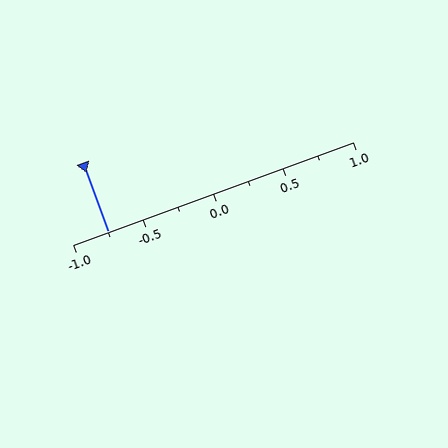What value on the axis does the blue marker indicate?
The marker indicates approximately -0.75.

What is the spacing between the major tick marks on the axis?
The major ticks are spaced 0.5 apart.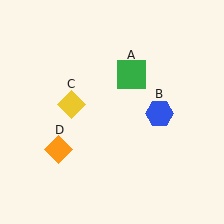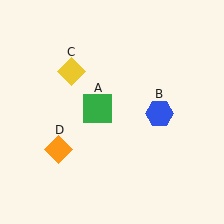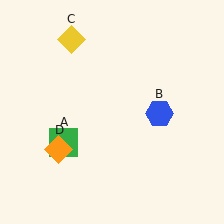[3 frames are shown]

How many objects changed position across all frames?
2 objects changed position: green square (object A), yellow diamond (object C).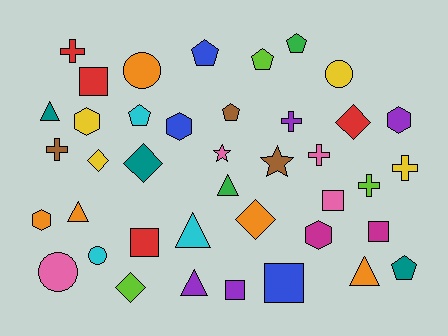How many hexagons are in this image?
There are 5 hexagons.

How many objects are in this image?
There are 40 objects.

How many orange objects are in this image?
There are 5 orange objects.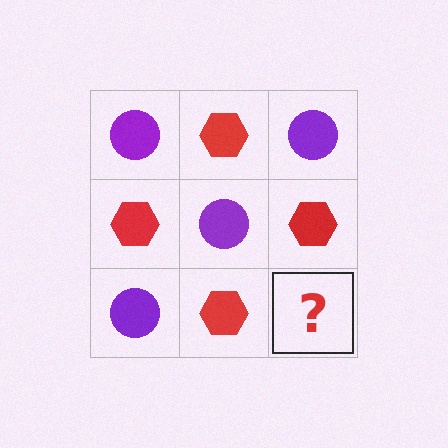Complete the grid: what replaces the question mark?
The question mark should be replaced with a purple circle.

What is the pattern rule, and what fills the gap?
The rule is that it alternates purple circle and red hexagon in a checkerboard pattern. The gap should be filled with a purple circle.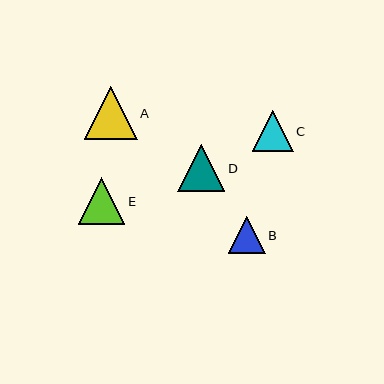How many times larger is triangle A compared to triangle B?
Triangle A is approximately 1.5 times the size of triangle B.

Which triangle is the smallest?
Triangle B is the smallest with a size of approximately 36 pixels.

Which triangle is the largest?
Triangle A is the largest with a size of approximately 53 pixels.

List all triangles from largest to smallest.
From largest to smallest: A, D, E, C, B.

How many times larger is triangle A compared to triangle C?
Triangle A is approximately 1.3 times the size of triangle C.